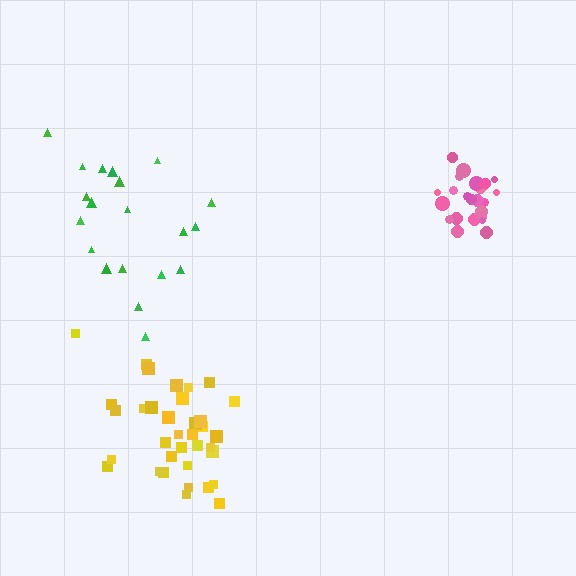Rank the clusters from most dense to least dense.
pink, yellow, green.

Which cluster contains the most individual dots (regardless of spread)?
Yellow (35).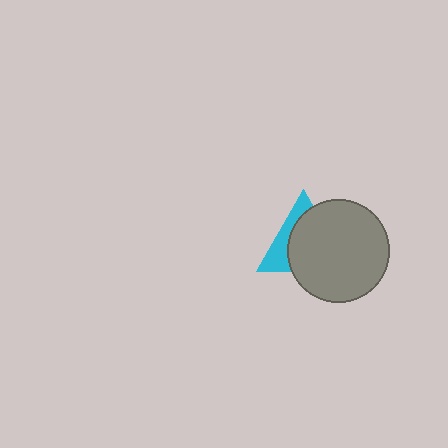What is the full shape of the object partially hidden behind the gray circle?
The partially hidden object is a cyan triangle.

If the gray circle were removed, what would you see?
You would see the complete cyan triangle.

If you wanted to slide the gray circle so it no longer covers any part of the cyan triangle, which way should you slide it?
Slide it toward the lower-right — that is the most direct way to separate the two shapes.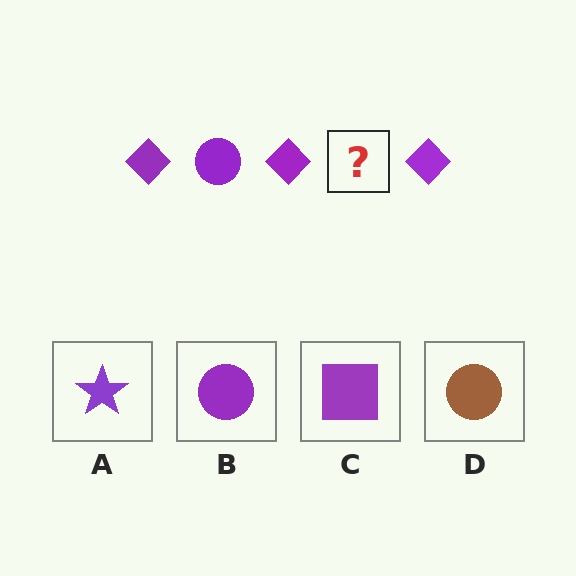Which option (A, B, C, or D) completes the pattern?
B.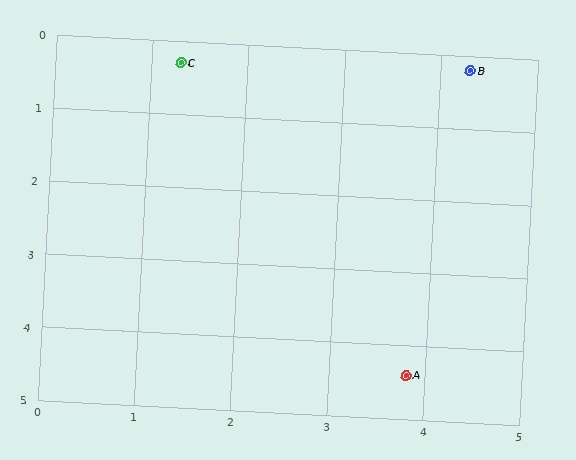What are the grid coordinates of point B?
Point B is at approximately (4.3, 0.2).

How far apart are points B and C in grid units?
Points B and C are about 3.0 grid units apart.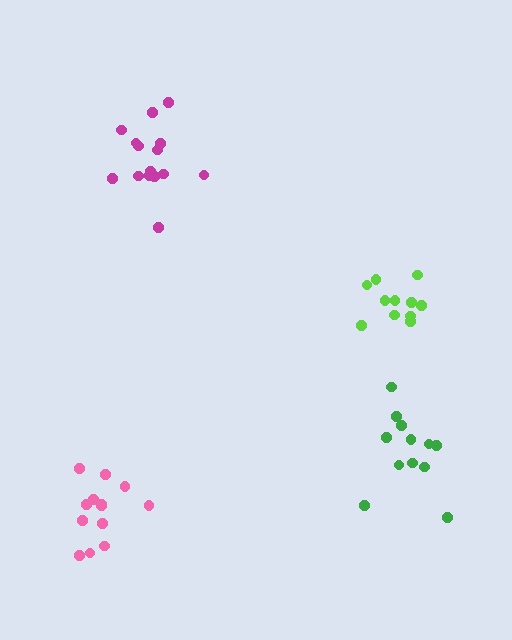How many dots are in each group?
Group 1: 11 dots, Group 2: 12 dots, Group 3: 13 dots, Group 4: 15 dots (51 total).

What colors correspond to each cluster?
The clusters are colored: lime, green, pink, magenta.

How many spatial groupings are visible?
There are 4 spatial groupings.